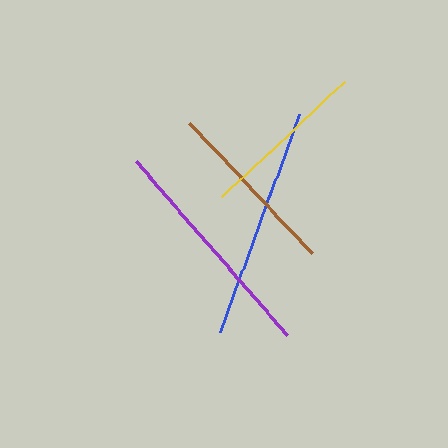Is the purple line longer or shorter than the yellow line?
The purple line is longer than the yellow line.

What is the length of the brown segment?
The brown segment is approximately 178 pixels long.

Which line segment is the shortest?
The yellow line is the shortest at approximately 168 pixels.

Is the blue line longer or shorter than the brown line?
The blue line is longer than the brown line.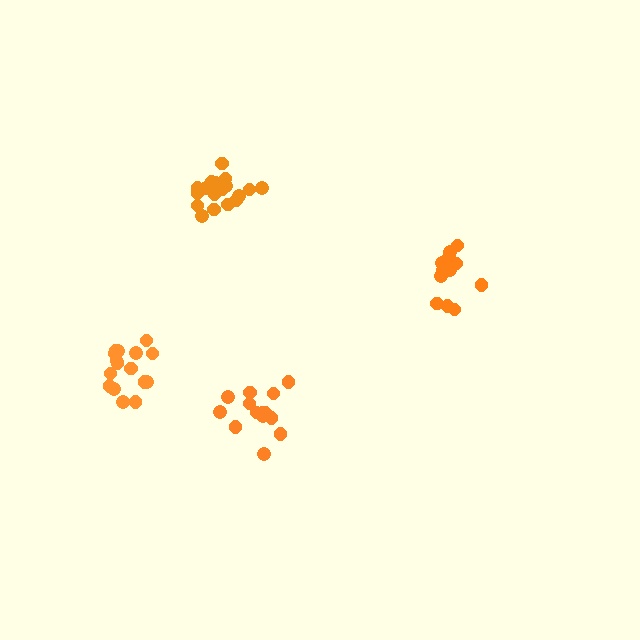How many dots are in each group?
Group 1: 19 dots, Group 2: 14 dots, Group 3: 16 dots, Group 4: 14 dots (63 total).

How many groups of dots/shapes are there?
There are 4 groups.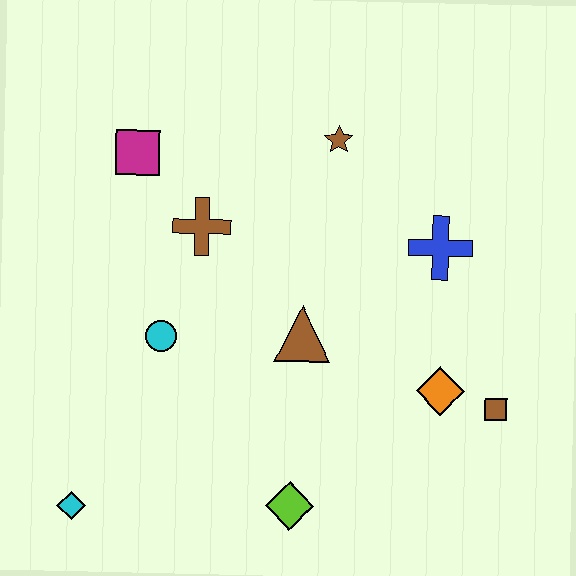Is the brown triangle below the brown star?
Yes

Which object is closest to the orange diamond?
The brown square is closest to the orange diamond.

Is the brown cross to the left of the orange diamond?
Yes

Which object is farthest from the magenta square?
The brown square is farthest from the magenta square.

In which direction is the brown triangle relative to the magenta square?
The brown triangle is below the magenta square.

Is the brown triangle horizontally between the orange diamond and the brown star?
No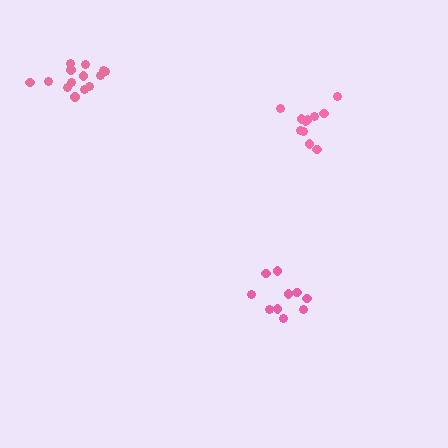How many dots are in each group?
Group 1: 14 dots, Group 2: 10 dots, Group 3: 11 dots (35 total).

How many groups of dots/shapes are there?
There are 3 groups.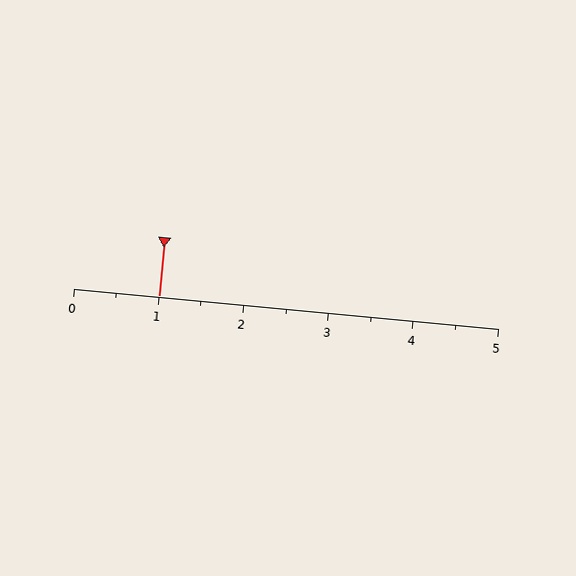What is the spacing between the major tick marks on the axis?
The major ticks are spaced 1 apart.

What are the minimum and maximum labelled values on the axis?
The axis runs from 0 to 5.